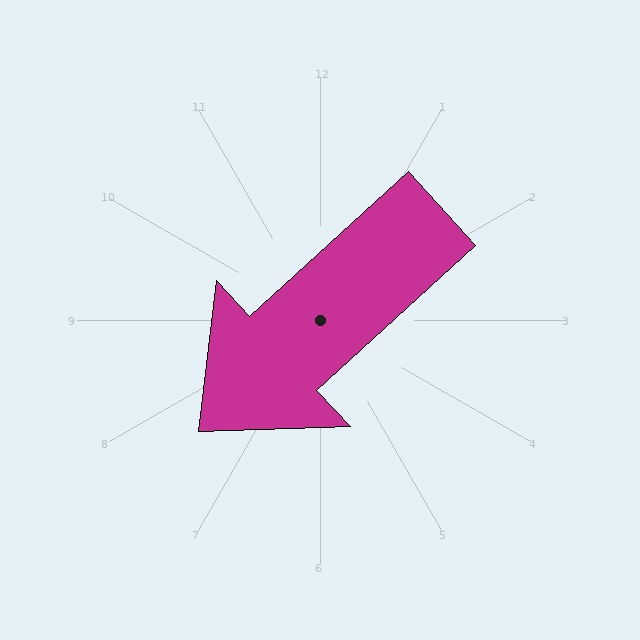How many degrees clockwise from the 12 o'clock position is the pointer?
Approximately 228 degrees.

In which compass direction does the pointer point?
Southwest.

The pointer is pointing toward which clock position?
Roughly 8 o'clock.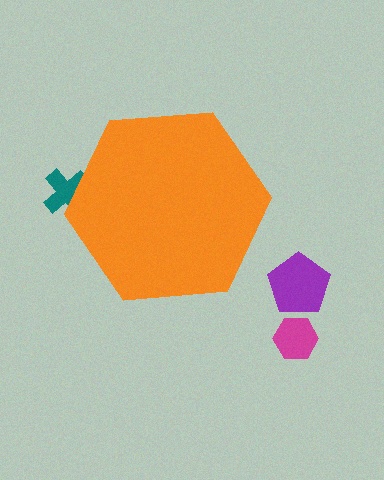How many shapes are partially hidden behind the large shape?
1 shape is partially hidden.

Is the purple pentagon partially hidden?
No, the purple pentagon is fully visible.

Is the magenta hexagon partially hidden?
No, the magenta hexagon is fully visible.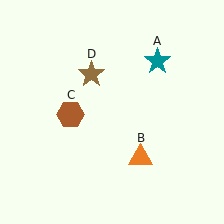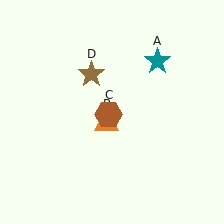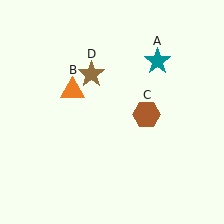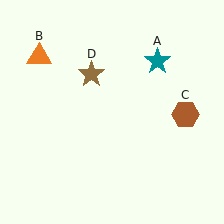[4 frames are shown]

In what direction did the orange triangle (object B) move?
The orange triangle (object B) moved up and to the left.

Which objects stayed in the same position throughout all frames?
Teal star (object A) and brown star (object D) remained stationary.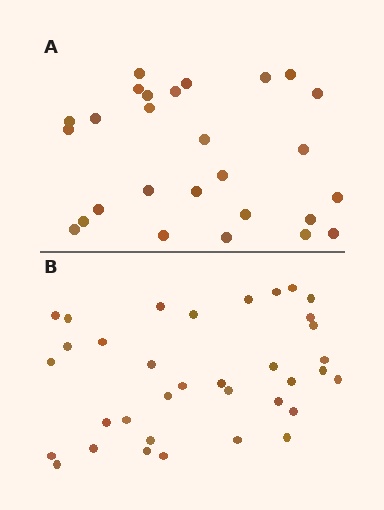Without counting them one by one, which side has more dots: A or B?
Region B (the bottom region) has more dots.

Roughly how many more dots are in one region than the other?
Region B has roughly 8 or so more dots than region A.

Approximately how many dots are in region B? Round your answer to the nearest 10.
About 40 dots. (The exact count is 35, which rounds to 40.)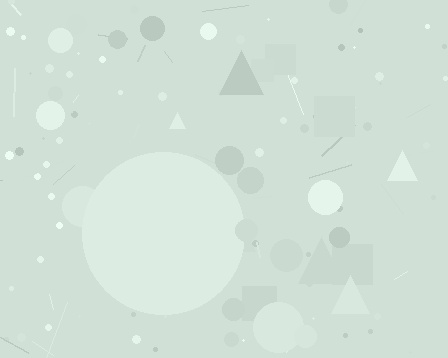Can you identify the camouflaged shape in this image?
The camouflaged shape is a circle.